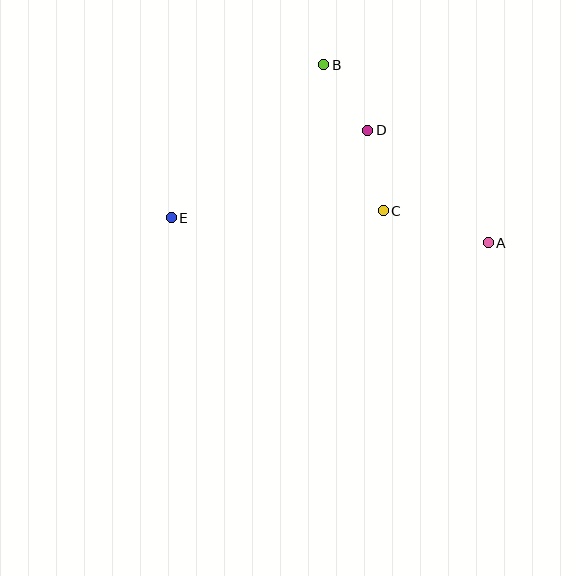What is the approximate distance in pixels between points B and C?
The distance between B and C is approximately 158 pixels.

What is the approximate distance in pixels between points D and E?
The distance between D and E is approximately 215 pixels.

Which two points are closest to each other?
Points B and D are closest to each other.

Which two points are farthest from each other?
Points A and E are farthest from each other.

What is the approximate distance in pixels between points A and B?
The distance between A and B is approximately 242 pixels.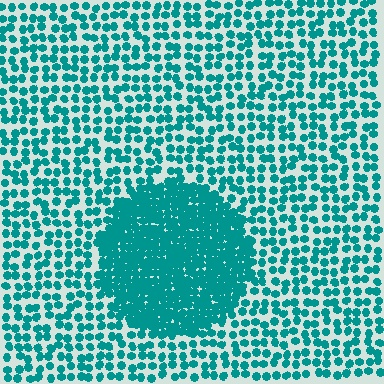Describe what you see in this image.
The image contains small teal elements arranged at two different densities. A circle-shaped region is visible where the elements are more densely packed than the surrounding area.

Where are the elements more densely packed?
The elements are more densely packed inside the circle boundary.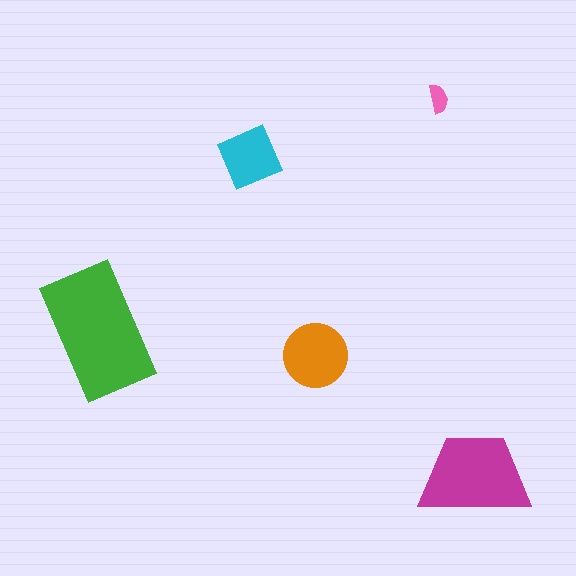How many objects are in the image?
There are 5 objects in the image.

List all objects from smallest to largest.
The pink semicircle, the cyan square, the orange circle, the magenta trapezoid, the green rectangle.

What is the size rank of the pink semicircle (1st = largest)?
5th.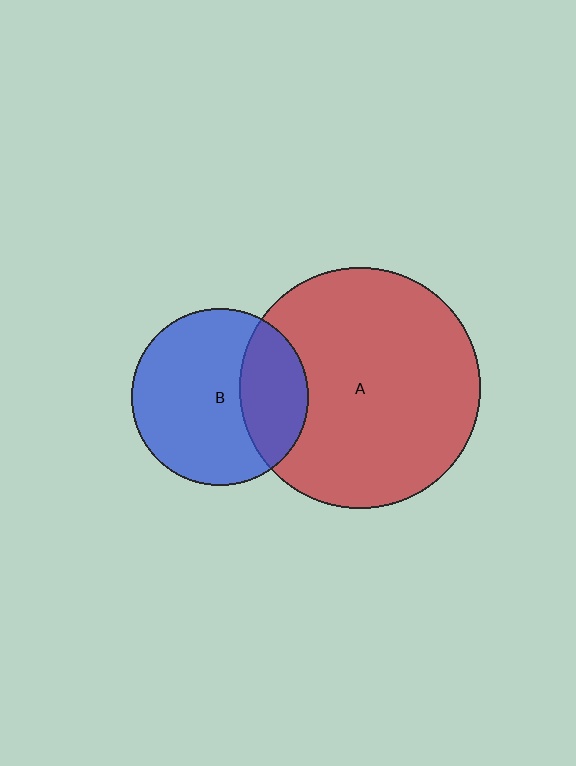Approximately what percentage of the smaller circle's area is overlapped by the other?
Approximately 30%.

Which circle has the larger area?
Circle A (red).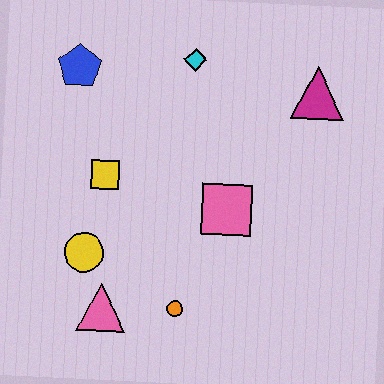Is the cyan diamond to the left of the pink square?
Yes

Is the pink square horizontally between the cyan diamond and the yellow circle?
No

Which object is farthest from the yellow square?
The magenta triangle is farthest from the yellow square.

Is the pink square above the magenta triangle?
No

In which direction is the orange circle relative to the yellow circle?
The orange circle is to the right of the yellow circle.